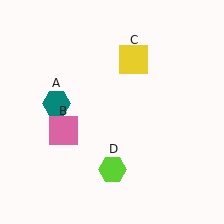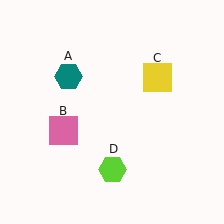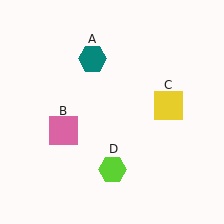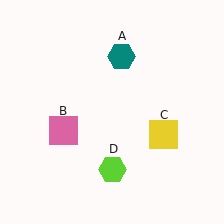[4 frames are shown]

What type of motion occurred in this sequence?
The teal hexagon (object A), yellow square (object C) rotated clockwise around the center of the scene.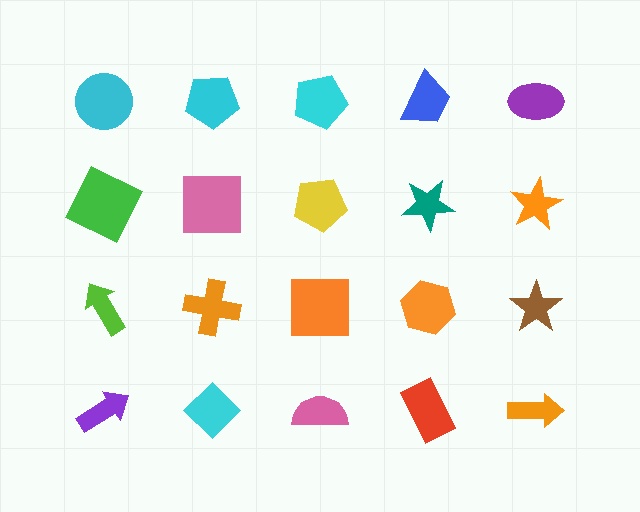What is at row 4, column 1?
A purple arrow.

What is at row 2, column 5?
An orange star.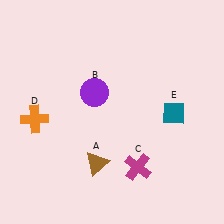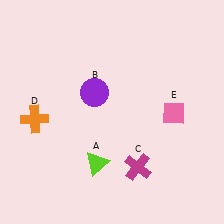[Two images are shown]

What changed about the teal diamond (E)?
In Image 1, E is teal. In Image 2, it changed to pink.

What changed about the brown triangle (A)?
In Image 1, A is brown. In Image 2, it changed to lime.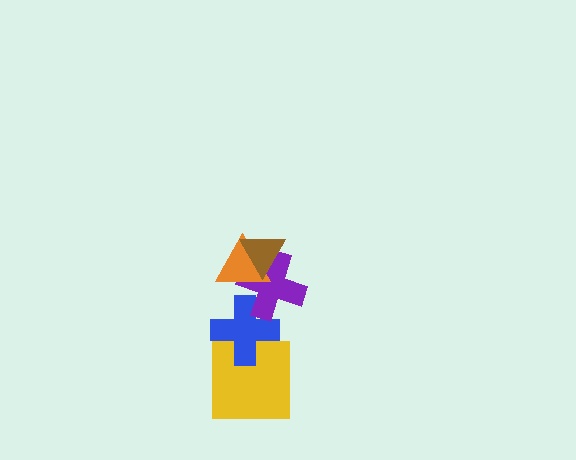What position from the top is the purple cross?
The purple cross is 3rd from the top.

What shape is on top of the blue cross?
The purple cross is on top of the blue cross.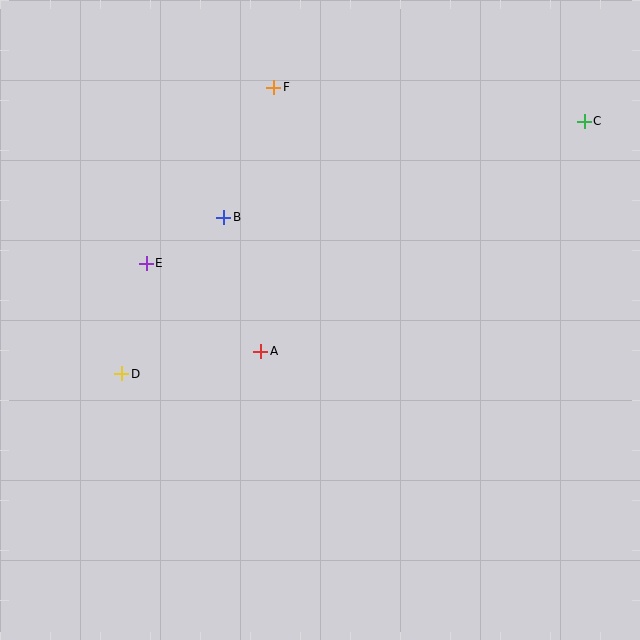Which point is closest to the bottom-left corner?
Point D is closest to the bottom-left corner.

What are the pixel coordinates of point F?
Point F is at (274, 87).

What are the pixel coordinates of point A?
Point A is at (261, 351).